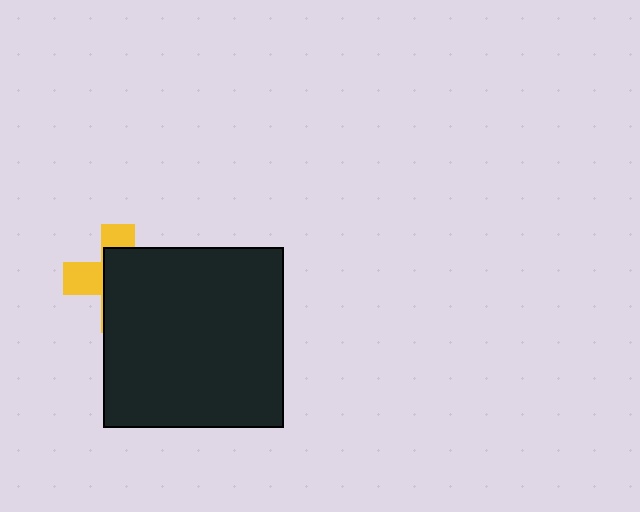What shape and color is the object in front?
The object in front is a black square.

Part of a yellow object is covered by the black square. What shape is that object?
It is a cross.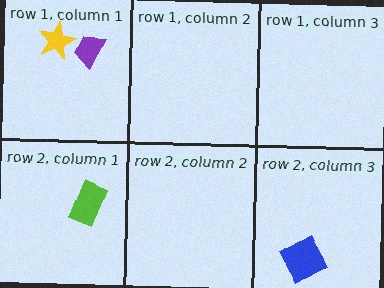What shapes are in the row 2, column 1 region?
The lime rectangle.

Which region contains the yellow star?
The row 1, column 1 region.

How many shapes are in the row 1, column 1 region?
2.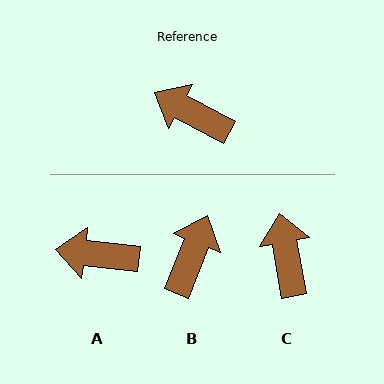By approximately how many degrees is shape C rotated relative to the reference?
Approximately 52 degrees clockwise.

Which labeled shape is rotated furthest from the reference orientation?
B, about 83 degrees away.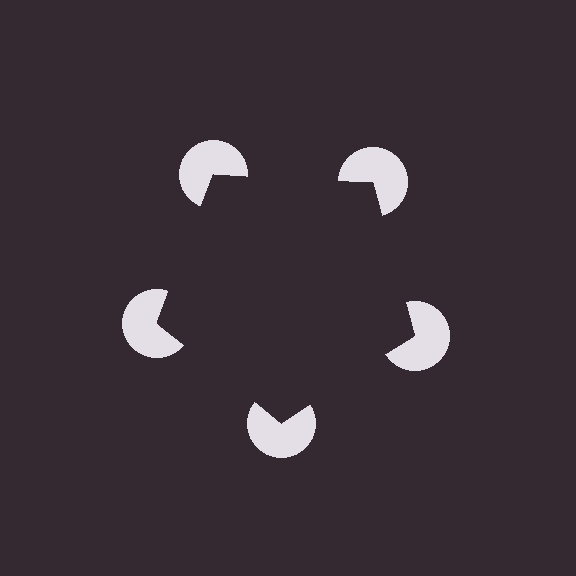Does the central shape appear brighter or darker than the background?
It typically appears slightly darker than the background, even though no actual brightness change is drawn.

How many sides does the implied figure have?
5 sides.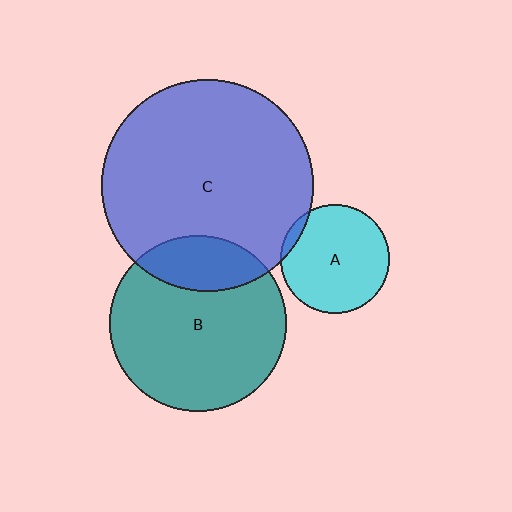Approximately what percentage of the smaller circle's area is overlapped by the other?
Approximately 20%.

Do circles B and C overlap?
Yes.